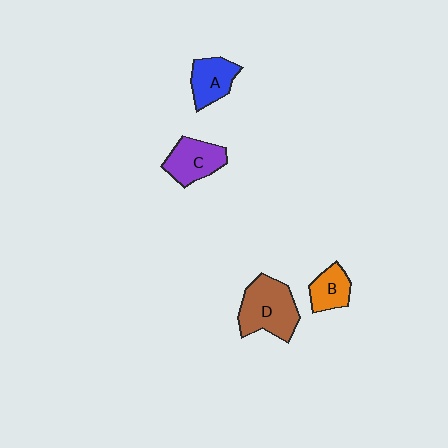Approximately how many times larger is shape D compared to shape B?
Approximately 1.9 times.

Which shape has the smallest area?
Shape B (orange).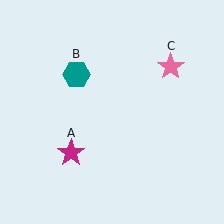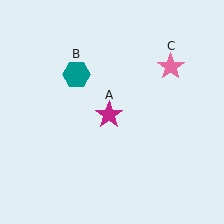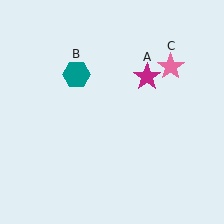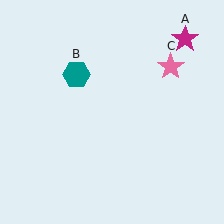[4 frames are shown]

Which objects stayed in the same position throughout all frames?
Teal hexagon (object B) and pink star (object C) remained stationary.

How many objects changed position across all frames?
1 object changed position: magenta star (object A).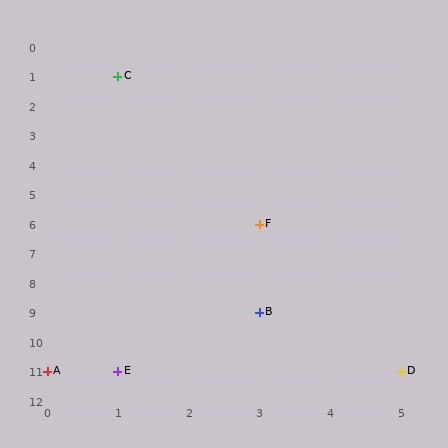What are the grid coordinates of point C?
Point C is at grid coordinates (1, 1).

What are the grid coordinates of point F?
Point F is at grid coordinates (3, 6).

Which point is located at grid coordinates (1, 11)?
Point E is at (1, 11).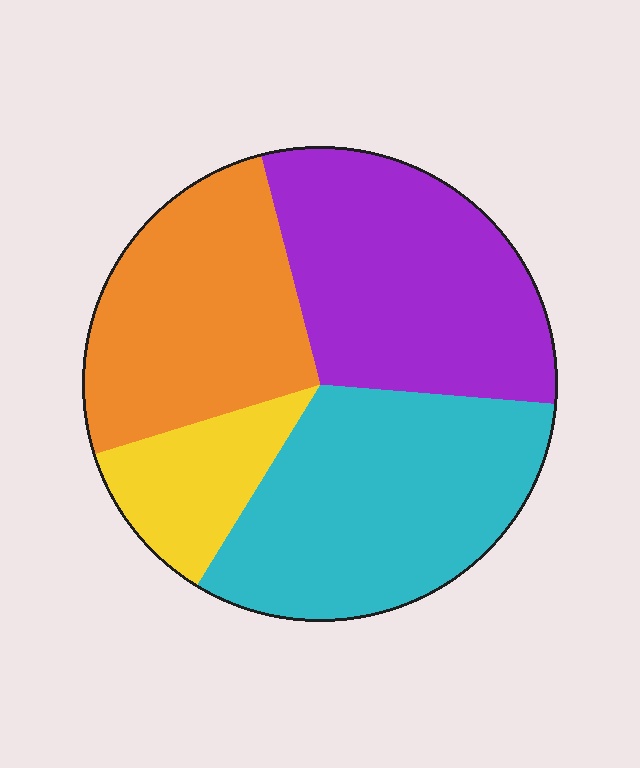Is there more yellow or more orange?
Orange.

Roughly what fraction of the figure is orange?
Orange covers 26% of the figure.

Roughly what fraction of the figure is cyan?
Cyan takes up between a sixth and a third of the figure.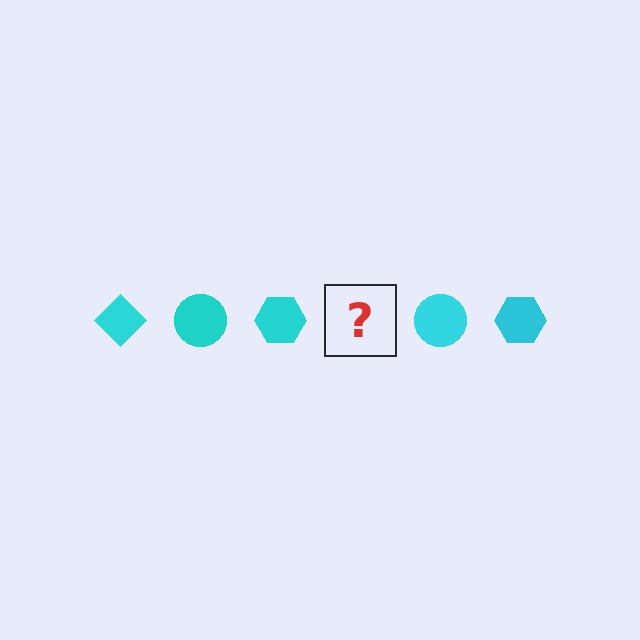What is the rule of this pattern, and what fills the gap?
The rule is that the pattern cycles through diamond, circle, hexagon shapes in cyan. The gap should be filled with a cyan diamond.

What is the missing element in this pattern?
The missing element is a cyan diamond.